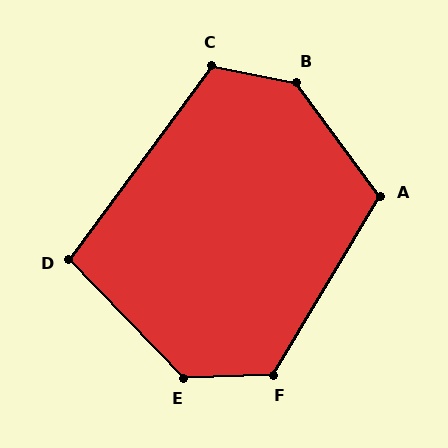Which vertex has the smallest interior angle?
D, at approximately 100 degrees.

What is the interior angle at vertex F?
Approximately 123 degrees (obtuse).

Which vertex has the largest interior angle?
B, at approximately 138 degrees.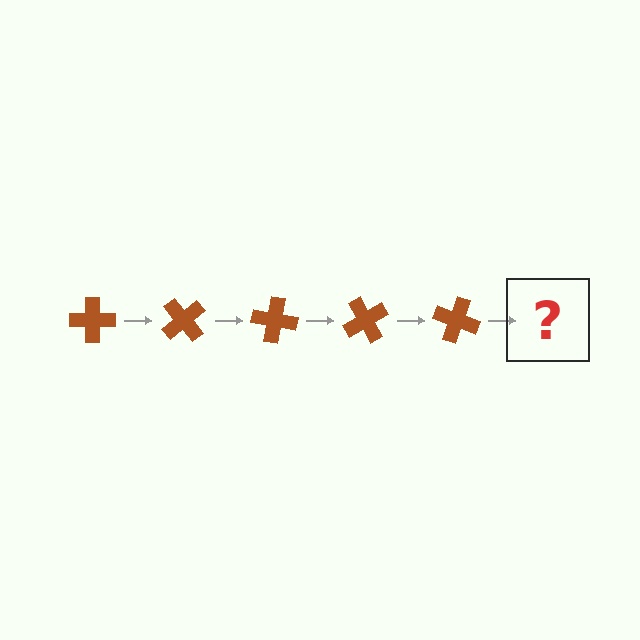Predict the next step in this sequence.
The next step is a brown cross rotated 250 degrees.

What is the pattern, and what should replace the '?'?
The pattern is that the cross rotates 50 degrees each step. The '?' should be a brown cross rotated 250 degrees.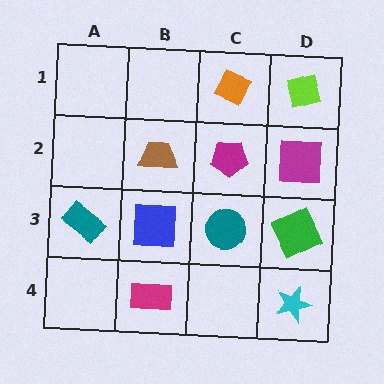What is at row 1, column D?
A lime square.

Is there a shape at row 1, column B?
No, that cell is empty.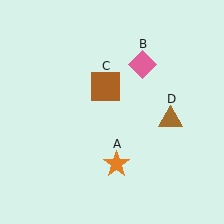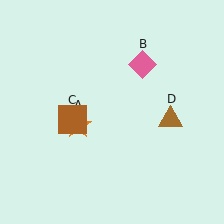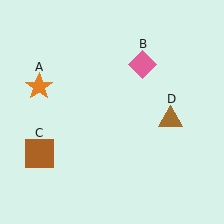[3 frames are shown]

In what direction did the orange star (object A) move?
The orange star (object A) moved up and to the left.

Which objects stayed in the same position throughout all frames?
Pink diamond (object B) and brown triangle (object D) remained stationary.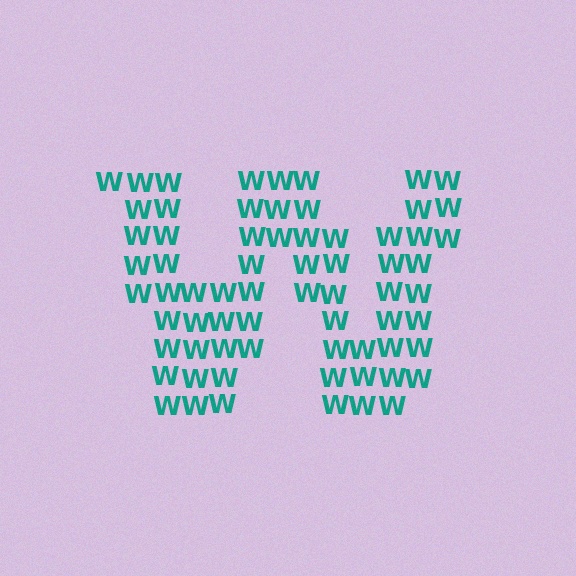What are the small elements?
The small elements are letter W's.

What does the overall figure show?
The overall figure shows the letter W.